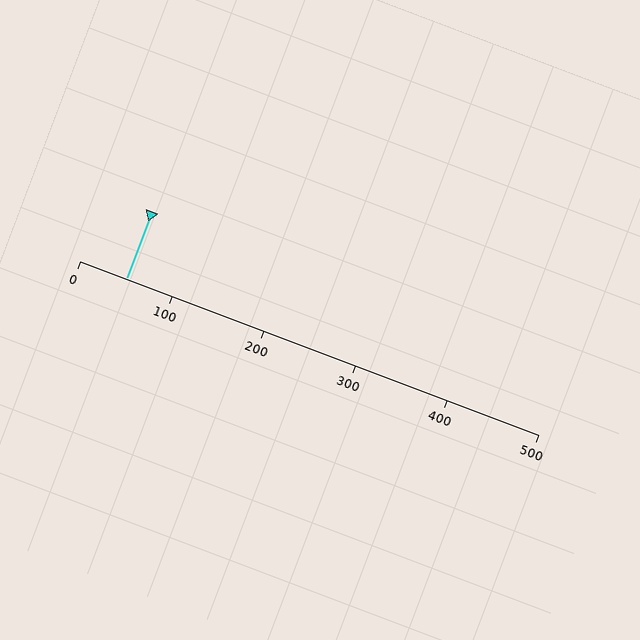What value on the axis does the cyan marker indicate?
The marker indicates approximately 50.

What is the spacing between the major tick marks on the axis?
The major ticks are spaced 100 apart.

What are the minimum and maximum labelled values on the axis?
The axis runs from 0 to 500.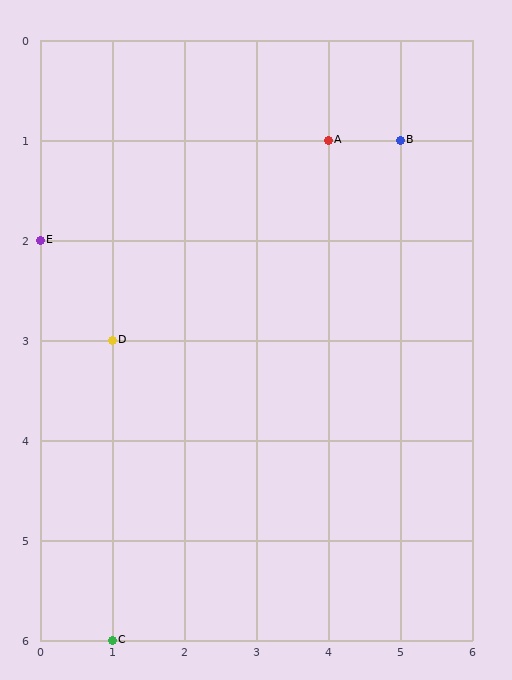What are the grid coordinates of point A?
Point A is at grid coordinates (4, 1).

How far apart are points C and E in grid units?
Points C and E are 1 column and 4 rows apart (about 4.1 grid units diagonally).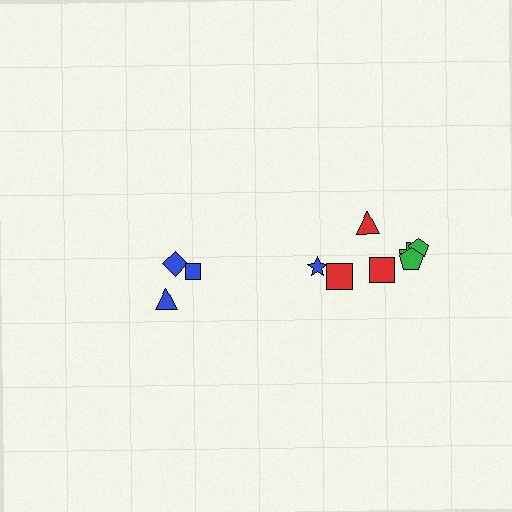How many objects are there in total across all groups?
There are 10 objects.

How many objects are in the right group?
There are 7 objects.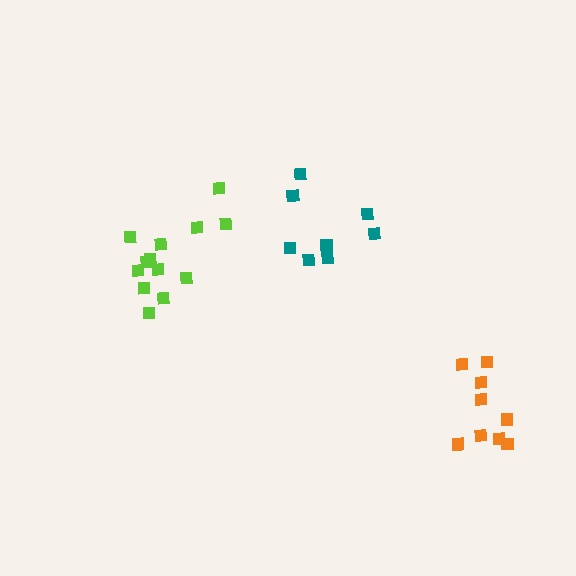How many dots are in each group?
Group 1: 8 dots, Group 2: 13 dots, Group 3: 9 dots (30 total).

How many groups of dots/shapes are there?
There are 3 groups.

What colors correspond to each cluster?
The clusters are colored: teal, lime, orange.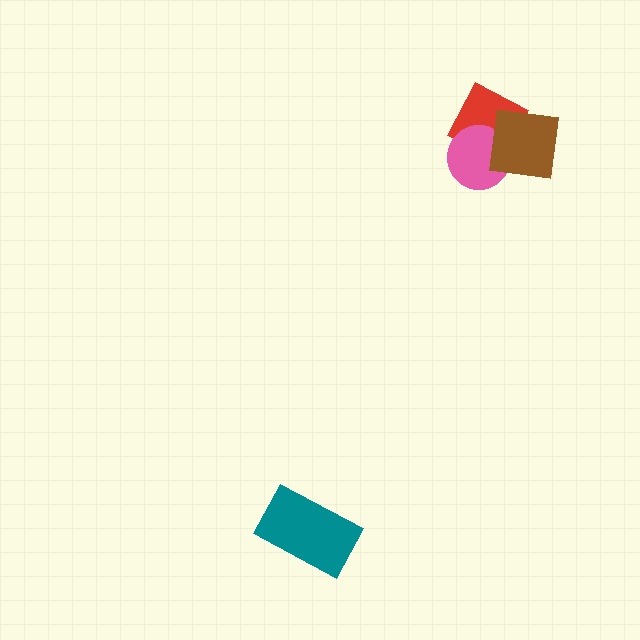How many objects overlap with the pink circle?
2 objects overlap with the pink circle.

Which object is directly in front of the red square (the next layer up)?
The pink circle is directly in front of the red square.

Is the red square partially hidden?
Yes, it is partially covered by another shape.